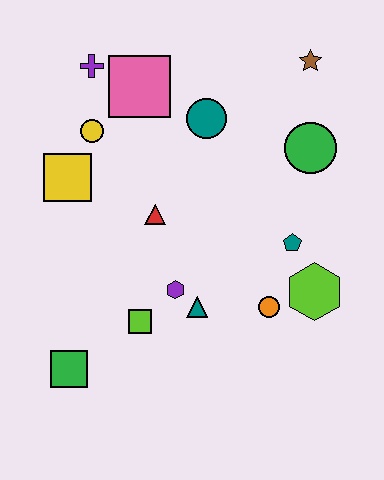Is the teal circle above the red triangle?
Yes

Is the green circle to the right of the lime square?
Yes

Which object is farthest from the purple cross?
The lime hexagon is farthest from the purple cross.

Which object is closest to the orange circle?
The lime hexagon is closest to the orange circle.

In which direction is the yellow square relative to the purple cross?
The yellow square is below the purple cross.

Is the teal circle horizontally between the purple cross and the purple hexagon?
No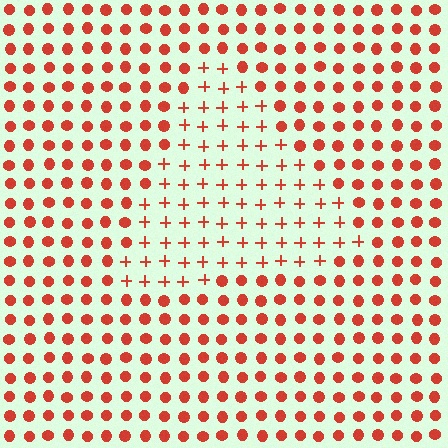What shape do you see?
I see a triangle.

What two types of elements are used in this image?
The image uses plus signs inside the triangle region and circles outside it.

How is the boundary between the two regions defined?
The boundary is defined by a change in element shape: plus signs inside vs. circles outside. All elements share the same color and spacing.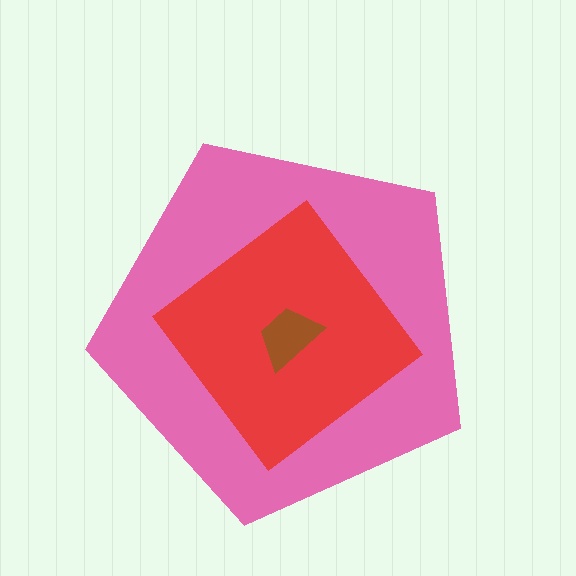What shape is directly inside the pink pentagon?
The red diamond.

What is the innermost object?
The brown trapezoid.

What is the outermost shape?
The pink pentagon.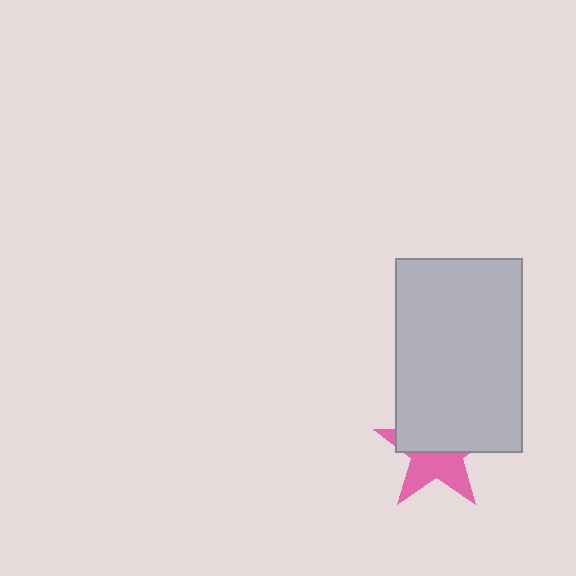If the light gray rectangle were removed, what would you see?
You would see the complete pink star.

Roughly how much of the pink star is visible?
About half of it is visible (roughly 46%).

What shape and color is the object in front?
The object in front is a light gray rectangle.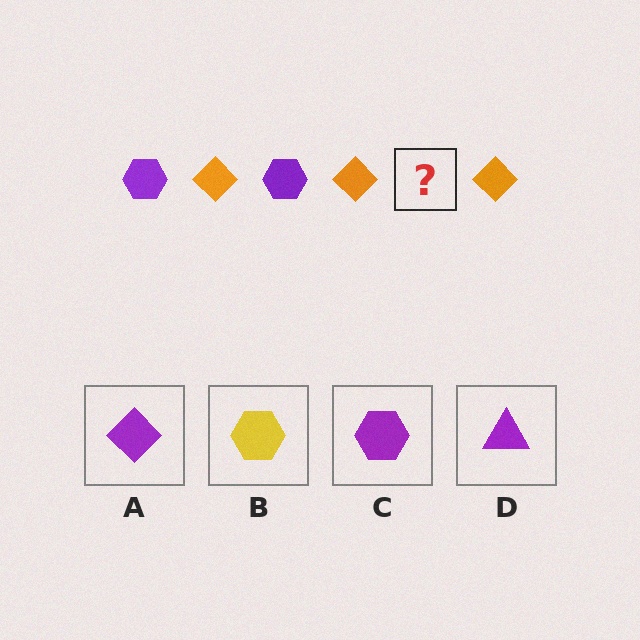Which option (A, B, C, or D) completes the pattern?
C.